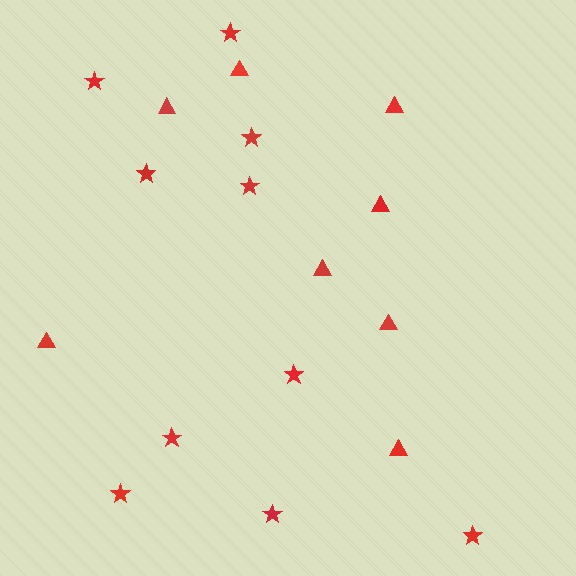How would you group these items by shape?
There are 2 groups: one group of stars (10) and one group of triangles (8).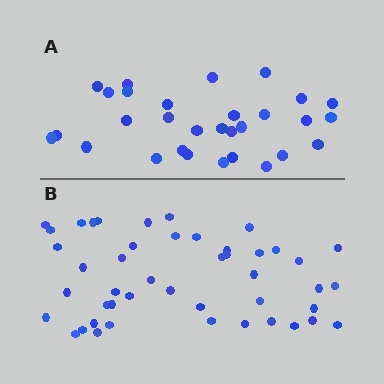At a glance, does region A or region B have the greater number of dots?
Region B (the bottom region) has more dots.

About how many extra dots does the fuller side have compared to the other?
Region B has approximately 15 more dots than region A.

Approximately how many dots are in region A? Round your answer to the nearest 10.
About 30 dots.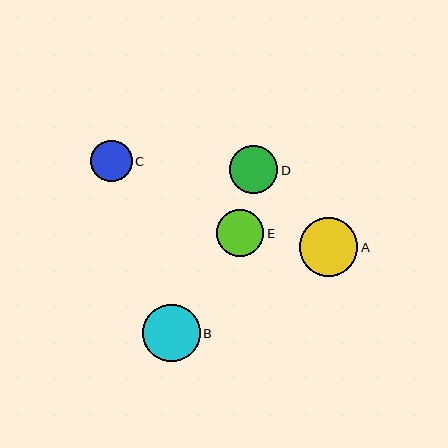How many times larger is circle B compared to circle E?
Circle B is approximately 1.2 times the size of circle E.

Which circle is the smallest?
Circle C is the smallest with a size of approximately 41 pixels.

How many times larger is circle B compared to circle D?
Circle B is approximately 1.2 times the size of circle D.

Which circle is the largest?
Circle A is the largest with a size of approximately 58 pixels.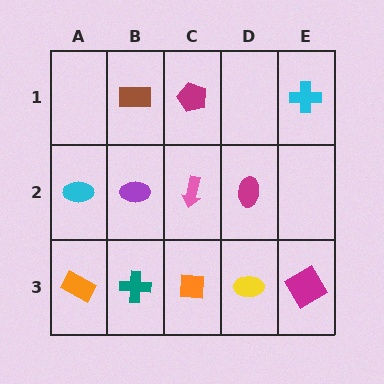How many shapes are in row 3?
5 shapes.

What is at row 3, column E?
A magenta diamond.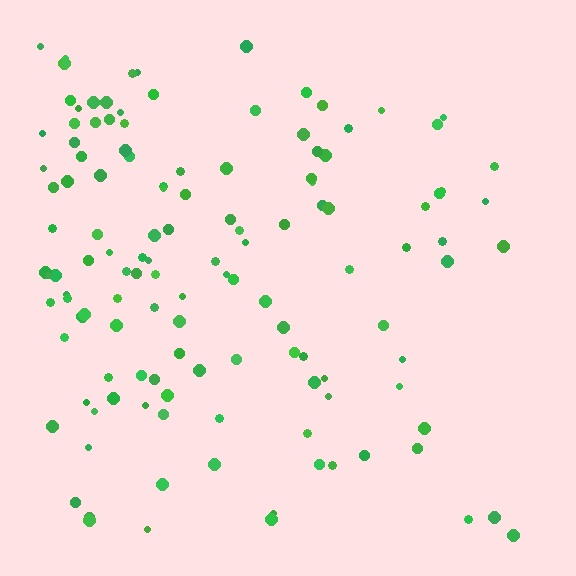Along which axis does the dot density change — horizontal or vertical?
Horizontal.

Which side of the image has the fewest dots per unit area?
The right.